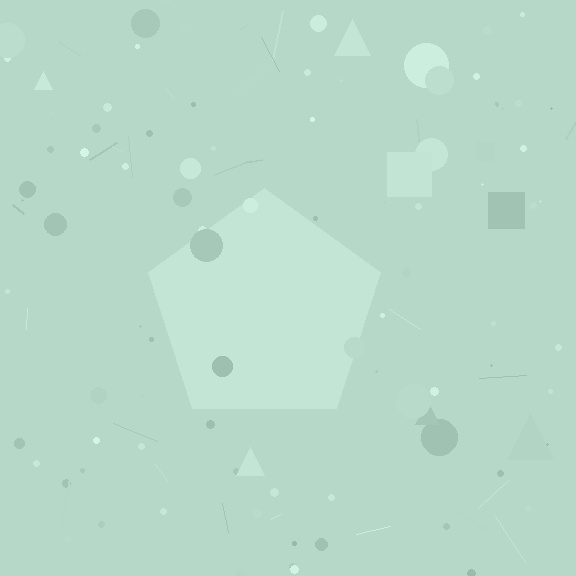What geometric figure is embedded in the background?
A pentagon is embedded in the background.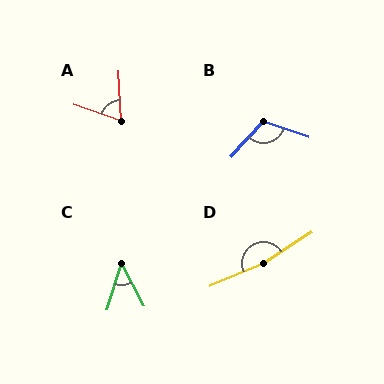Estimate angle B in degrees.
Approximately 113 degrees.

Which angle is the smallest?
C, at approximately 45 degrees.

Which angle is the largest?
D, at approximately 170 degrees.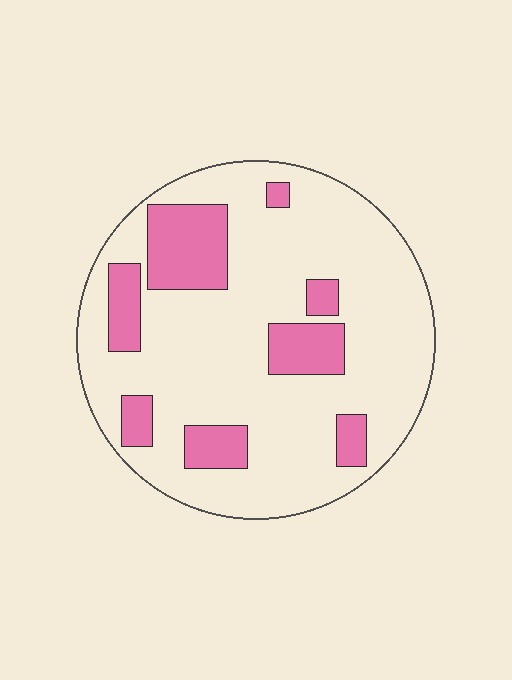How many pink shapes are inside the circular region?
8.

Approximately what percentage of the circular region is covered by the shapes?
Approximately 20%.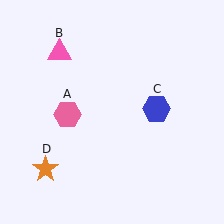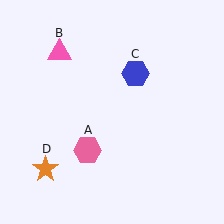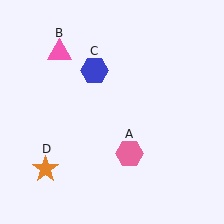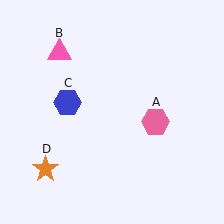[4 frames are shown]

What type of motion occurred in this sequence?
The pink hexagon (object A), blue hexagon (object C) rotated counterclockwise around the center of the scene.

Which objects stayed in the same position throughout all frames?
Pink triangle (object B) and orange star (object D) remained stationary.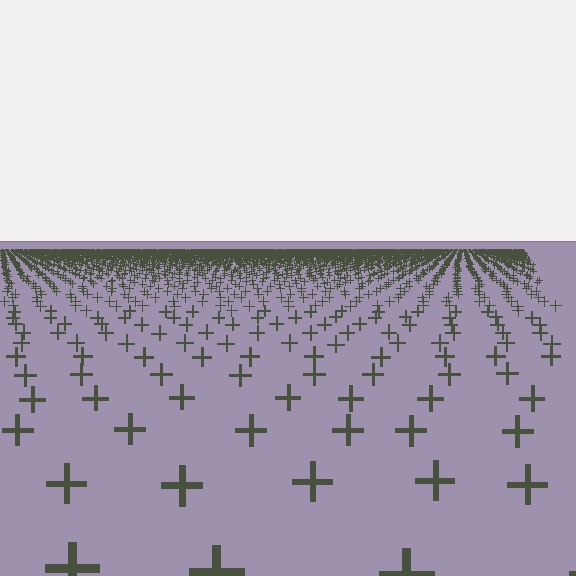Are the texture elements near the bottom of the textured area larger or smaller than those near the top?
Larger. Near the bottom, elements are closer to the viewer and appear at a bigger on-screen size.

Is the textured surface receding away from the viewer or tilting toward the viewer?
The surface is receding away from the viewer. Texture elements get smaller and denser toward the top.